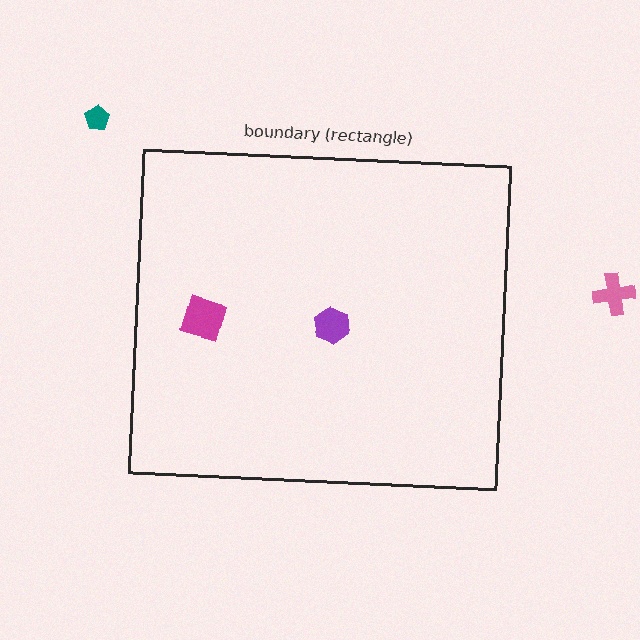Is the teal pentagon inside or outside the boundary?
Outside.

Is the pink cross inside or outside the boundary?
Outside.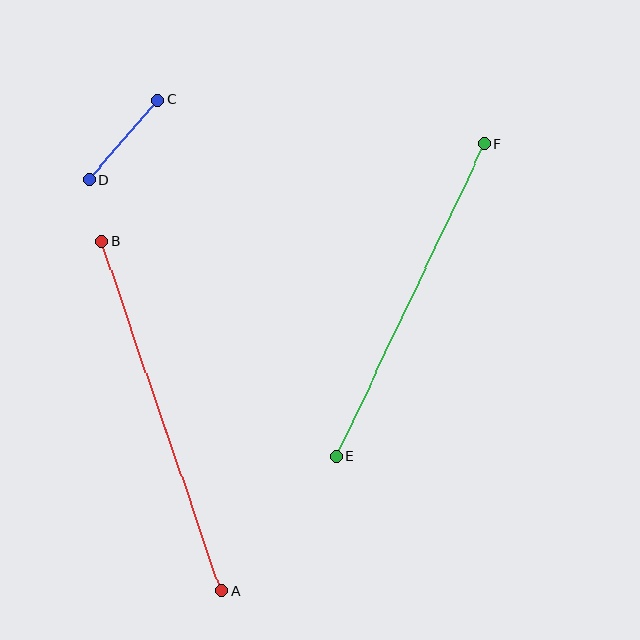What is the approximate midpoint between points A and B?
The midpoint is at approximately (162, 416) pixels.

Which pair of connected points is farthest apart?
Points A and B are farthest apart.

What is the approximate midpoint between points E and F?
The midpoint is at approximately (411, 300) pixels.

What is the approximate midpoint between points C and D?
The midpoint is at approximately (123, 140) pixels.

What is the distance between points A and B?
The distance is approximately 369 pixels.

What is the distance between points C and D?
The distance is approximately 105 pixels.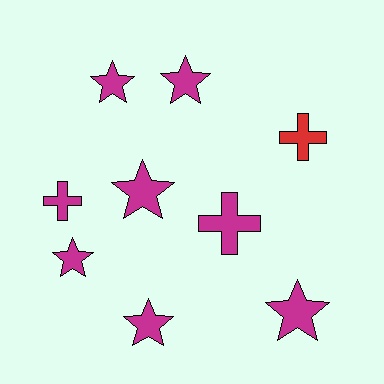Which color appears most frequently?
Magenta, with 8 objects.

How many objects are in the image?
There are 9 objects.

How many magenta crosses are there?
There are 2 magenta crosses.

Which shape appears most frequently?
Star, with 6 objects.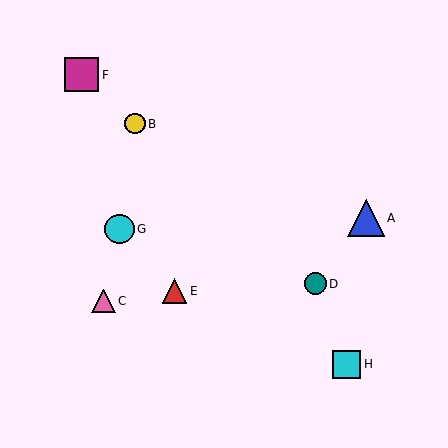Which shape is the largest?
The blue triangle (labeled A) is the largest.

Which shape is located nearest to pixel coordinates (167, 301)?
The red triangle (labeled E) at (175, 291) is nearest to that location.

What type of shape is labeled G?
Shape G is a cyan circle.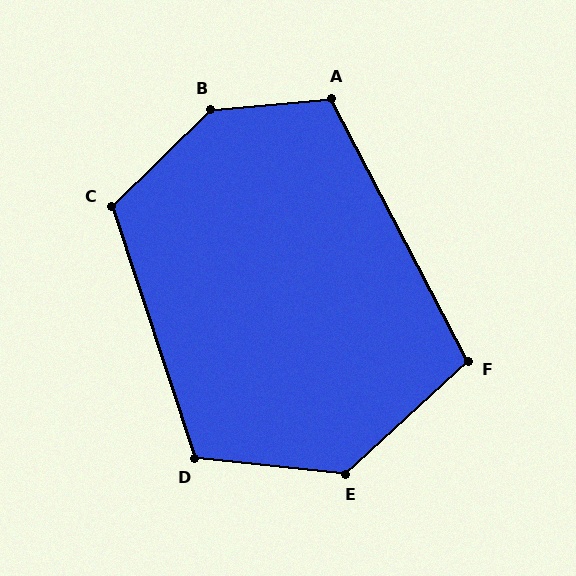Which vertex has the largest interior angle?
B, at approximately 141 degrees.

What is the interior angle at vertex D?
Approximately 114 degrees (obtuse).